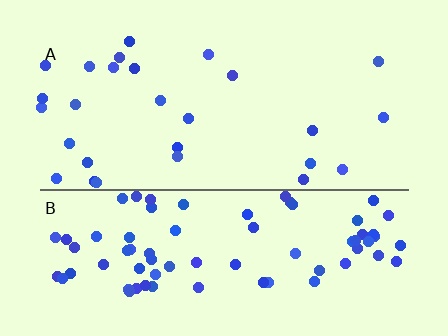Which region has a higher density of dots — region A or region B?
B (the bottom).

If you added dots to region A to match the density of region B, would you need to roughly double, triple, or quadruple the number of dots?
Approximately triple.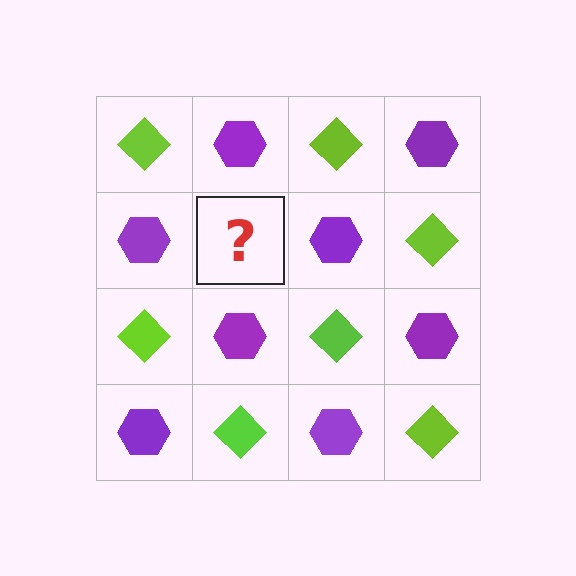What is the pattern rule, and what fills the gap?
The rule is that it alternates lime diamond and purple hexagon in a checkerboard pattern. The gap should be filled with a lime diamond.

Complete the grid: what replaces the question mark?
The question mark should be replaced with a lime diamond.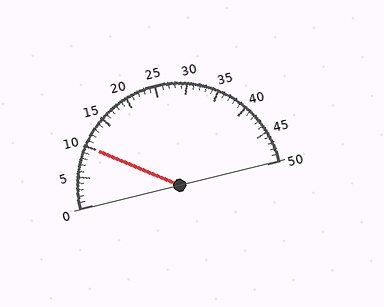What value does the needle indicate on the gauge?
The needle indicates approximately 10.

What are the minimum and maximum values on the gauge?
The gauge ranges from 0 to 50.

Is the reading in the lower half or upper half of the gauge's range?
The reading is in the lower half of the range (0 to 50).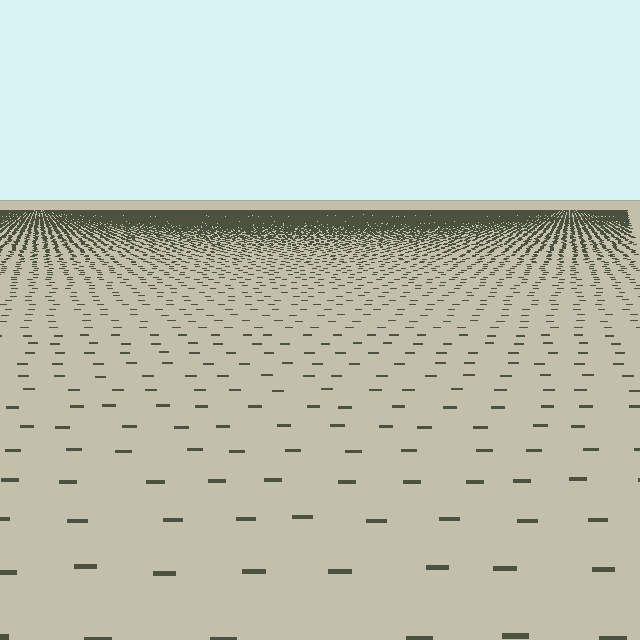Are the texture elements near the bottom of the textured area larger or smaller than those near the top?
Larger. Near the bottom, elements are closer to the viewer and appear at a bigger on-screen size.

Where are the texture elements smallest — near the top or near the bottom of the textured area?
Near the top.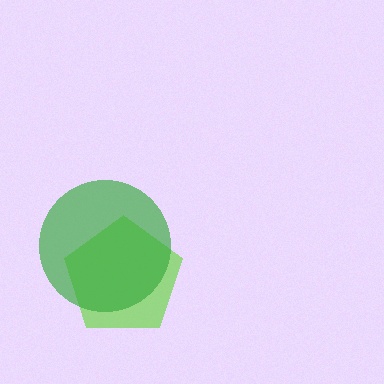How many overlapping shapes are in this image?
There are 2 overlapping shapes in the image.